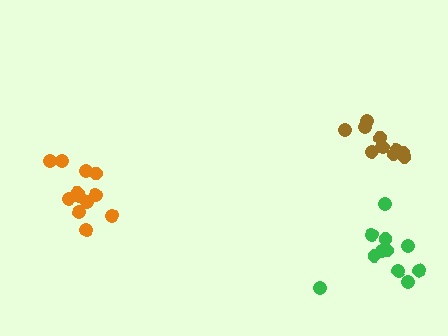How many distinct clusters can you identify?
There are 3 distinct clusters.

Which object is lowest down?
The green cluster is bottommost.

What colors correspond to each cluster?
The clusters are colored: orange, green, brown.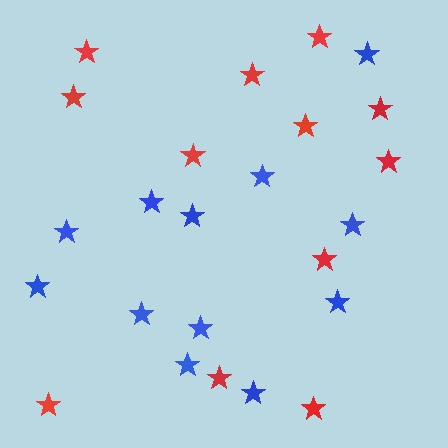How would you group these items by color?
There are 2 groups: one group of blue stars (12) and one group of red stars (12).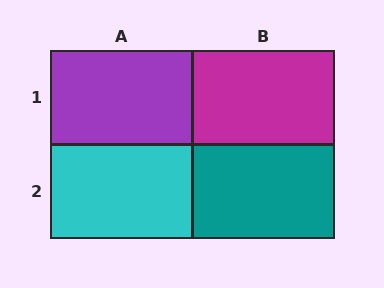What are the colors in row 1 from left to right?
Purple, magenta.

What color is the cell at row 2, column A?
Cyan.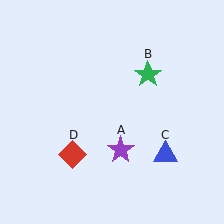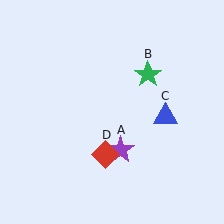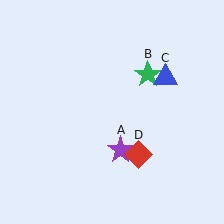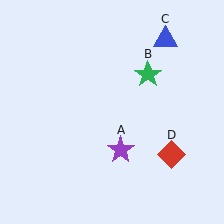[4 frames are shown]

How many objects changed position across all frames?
2 objects changed position: blue triangle (object C), red diamond (object D).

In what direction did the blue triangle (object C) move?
The blue triangle (object C) moved up.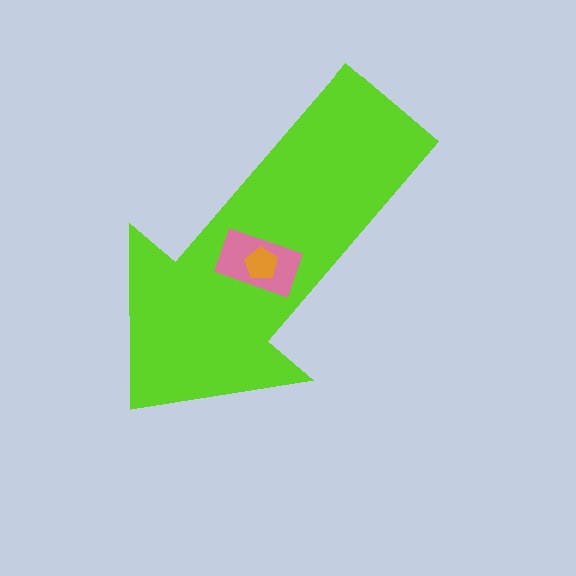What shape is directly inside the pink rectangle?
The orange pentagon.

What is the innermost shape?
The orange pentagon.